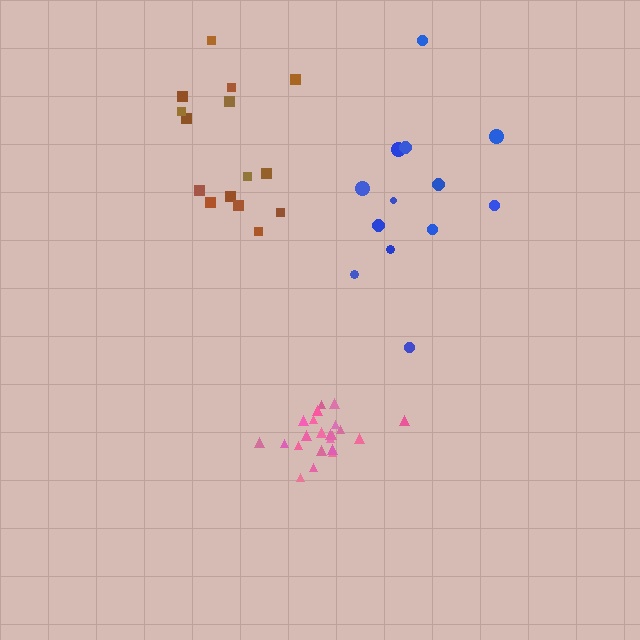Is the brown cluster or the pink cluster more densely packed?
Pink.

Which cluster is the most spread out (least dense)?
Blue.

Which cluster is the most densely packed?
Pink.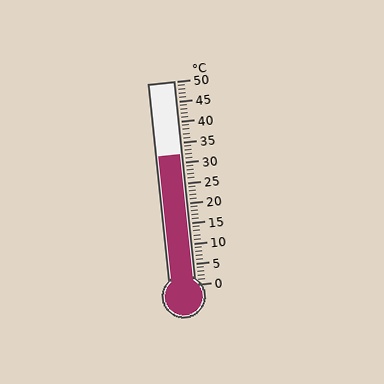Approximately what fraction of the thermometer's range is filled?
The thermometer is filled to approximately 65% of its range.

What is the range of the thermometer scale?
The thermometer scale ranges from 0°C to 50°C.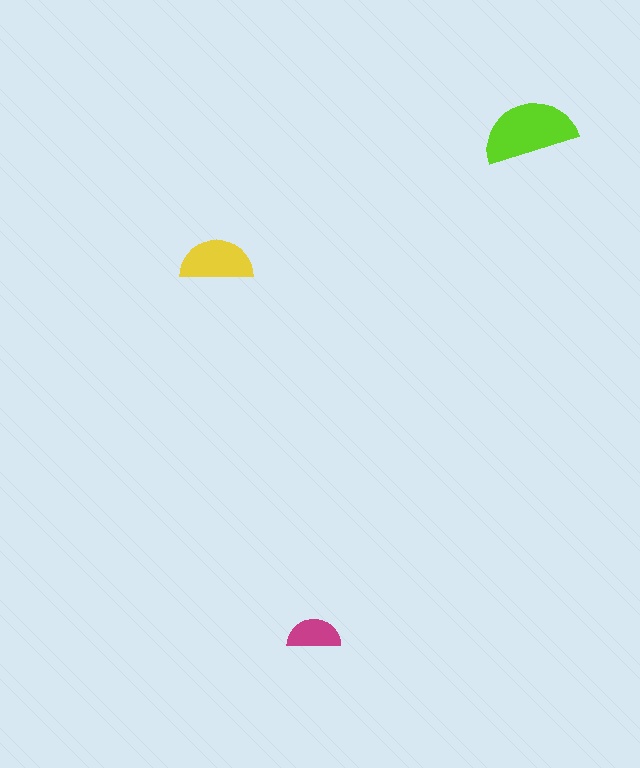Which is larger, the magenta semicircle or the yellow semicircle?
The yellow one.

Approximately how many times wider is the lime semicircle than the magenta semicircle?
About 2 times wider.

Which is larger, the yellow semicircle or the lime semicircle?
The lime one.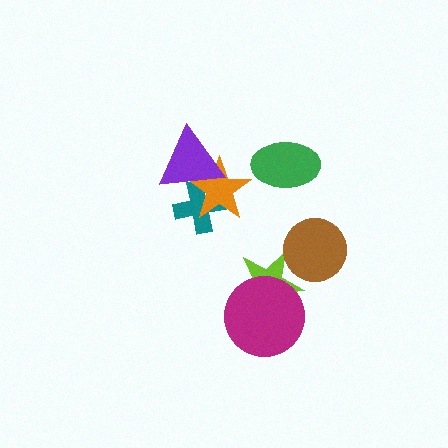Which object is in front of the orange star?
The purple triangle is in front of the orange star.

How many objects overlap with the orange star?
2 objects overlap with the orange star.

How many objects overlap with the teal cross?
2 objects overlap with the teal cross.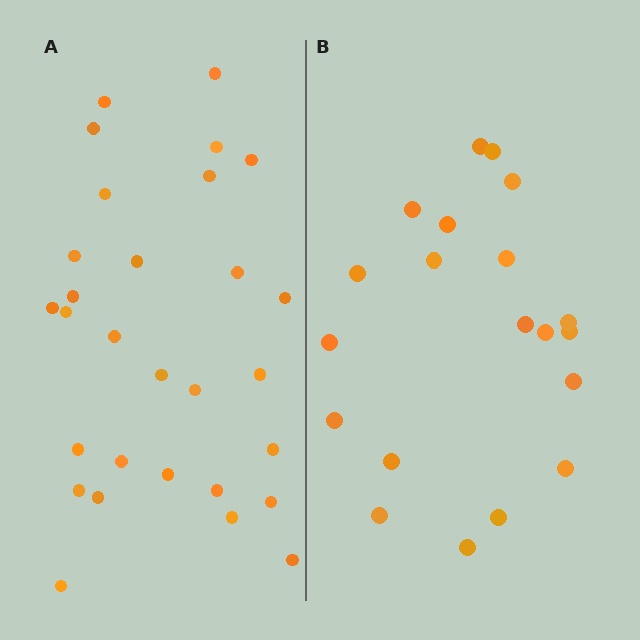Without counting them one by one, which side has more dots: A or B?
Region A (the left region) has more dots.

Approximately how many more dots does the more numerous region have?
Region A has roughly 8 or so more dots than region B.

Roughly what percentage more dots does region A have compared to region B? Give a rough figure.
About 45% more.